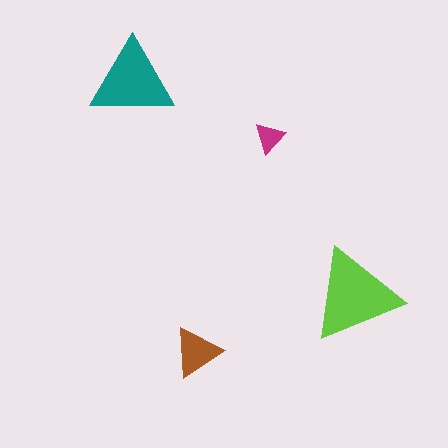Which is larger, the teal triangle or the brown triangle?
The teal one.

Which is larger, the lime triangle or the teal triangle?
The lime one.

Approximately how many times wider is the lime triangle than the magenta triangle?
About 3 times wider.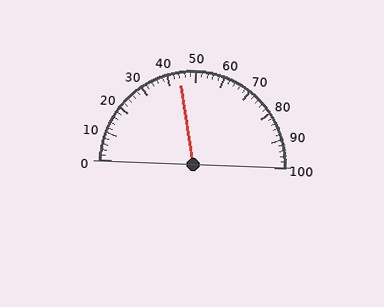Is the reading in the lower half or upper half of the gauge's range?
The reading is in the lower half of the range (0 to 100).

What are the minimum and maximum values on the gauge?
The gauge ranges from 0 to 100.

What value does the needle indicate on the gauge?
The needle indicates approximately 44.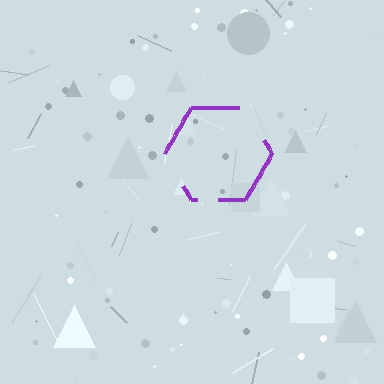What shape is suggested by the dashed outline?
The dashed outline suggests a hexagon.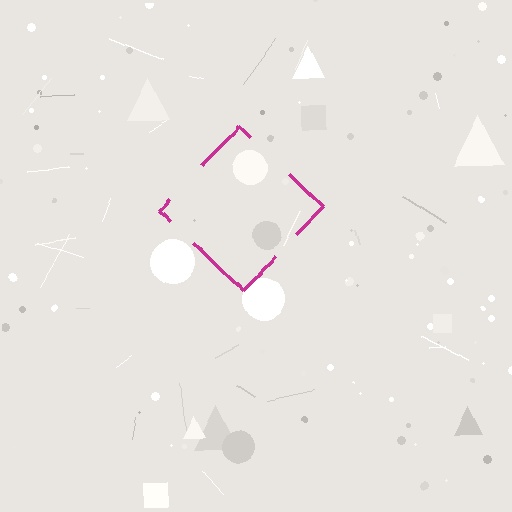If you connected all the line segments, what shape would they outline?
They would outline a diamond.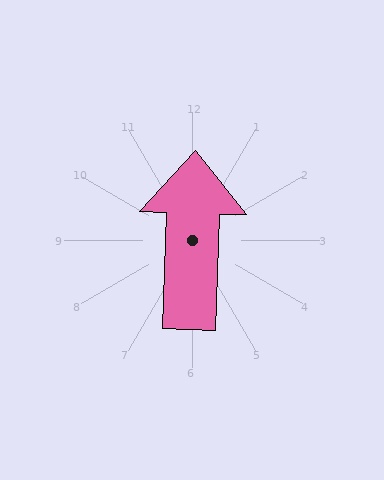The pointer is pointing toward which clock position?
Roughly 12 o'clock.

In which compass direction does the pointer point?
North.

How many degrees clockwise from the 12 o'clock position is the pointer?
Approximately 2 degrees.